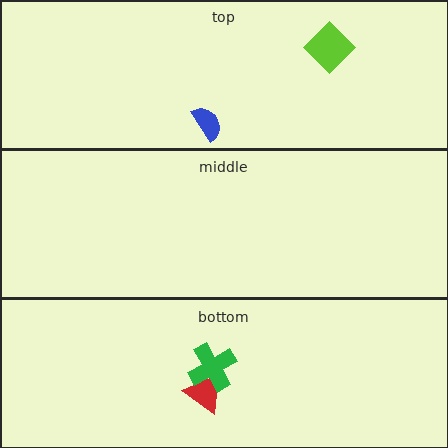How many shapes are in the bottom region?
2.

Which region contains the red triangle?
The bottom region.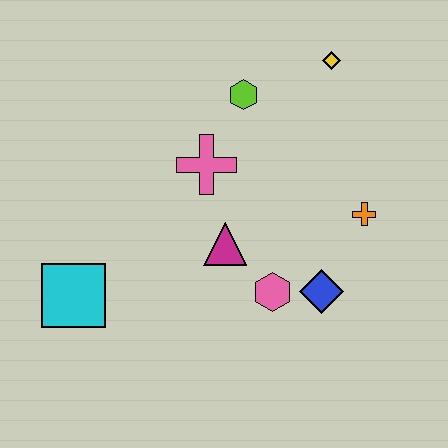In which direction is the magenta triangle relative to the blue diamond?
The magenta triangle is to the left of the blue diamond.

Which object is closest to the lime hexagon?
The pink cross is closest to the lime hexagon.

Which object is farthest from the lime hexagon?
The cyan square is farthest from the lime hexagon.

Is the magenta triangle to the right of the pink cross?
Yes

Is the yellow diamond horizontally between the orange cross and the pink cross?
Yes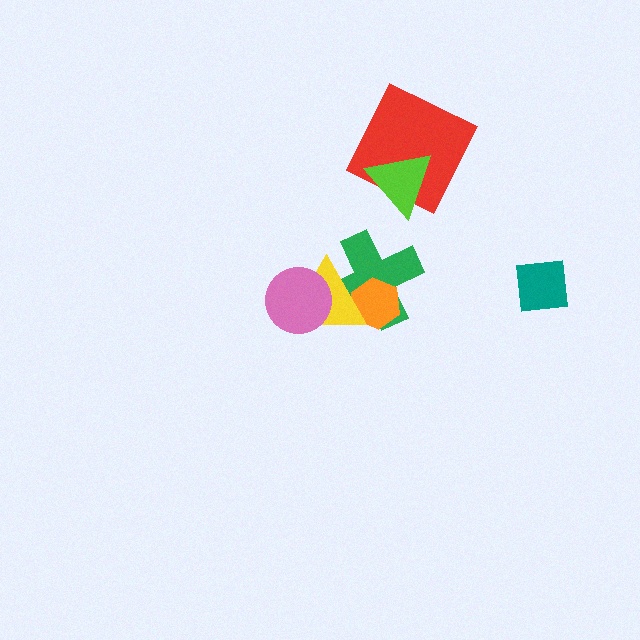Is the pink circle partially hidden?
No, no other shape covers it.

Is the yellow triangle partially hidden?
Yes, it is partially covered by another shape.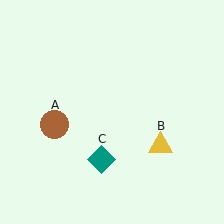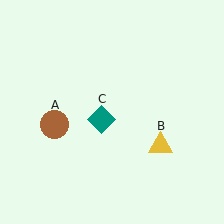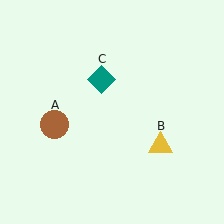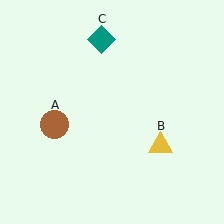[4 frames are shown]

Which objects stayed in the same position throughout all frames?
Brown circle (object A) and yellow triangle (object B) remained stationary.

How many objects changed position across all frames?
1 object changed position: teal diamond (object C).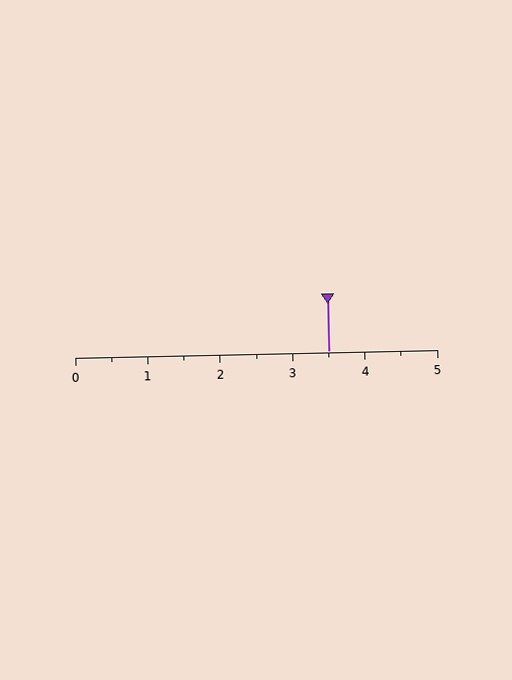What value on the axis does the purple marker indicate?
The marker indicates approximately 3.5.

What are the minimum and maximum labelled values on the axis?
The axis runs from 0 to 5.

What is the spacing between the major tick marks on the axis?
The major ticks are spaced 1 apart.